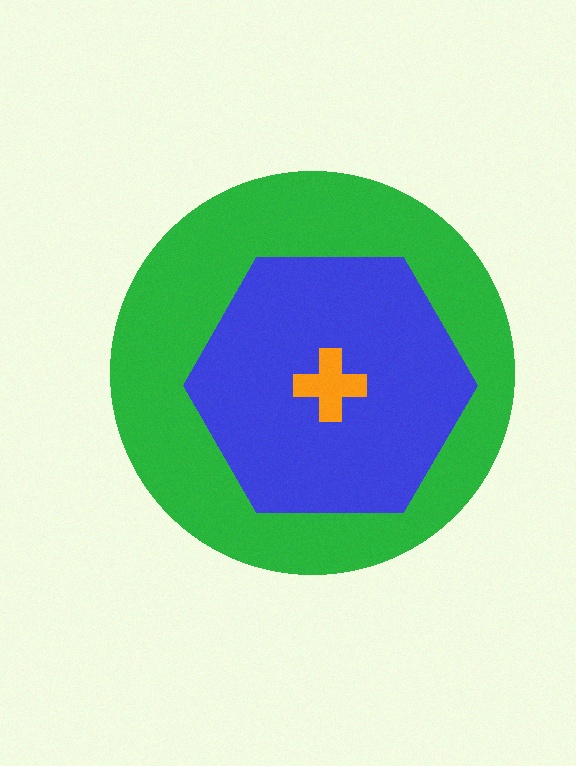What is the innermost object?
The orange cross.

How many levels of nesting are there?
3.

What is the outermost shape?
The green circle.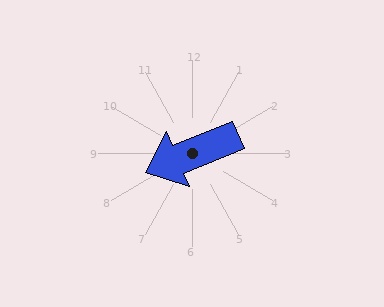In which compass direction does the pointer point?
West.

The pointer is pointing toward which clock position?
Roughly 8 o'clock.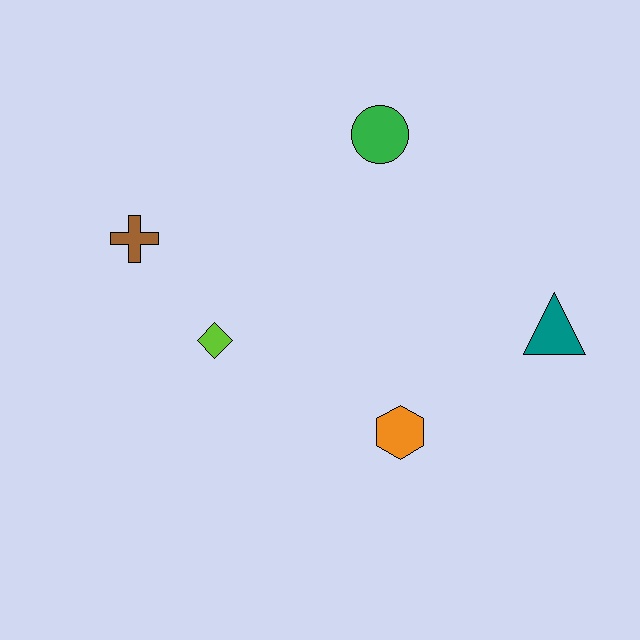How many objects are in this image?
There are 5 objects.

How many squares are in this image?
There are no squares.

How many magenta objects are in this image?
There are no magenta objects.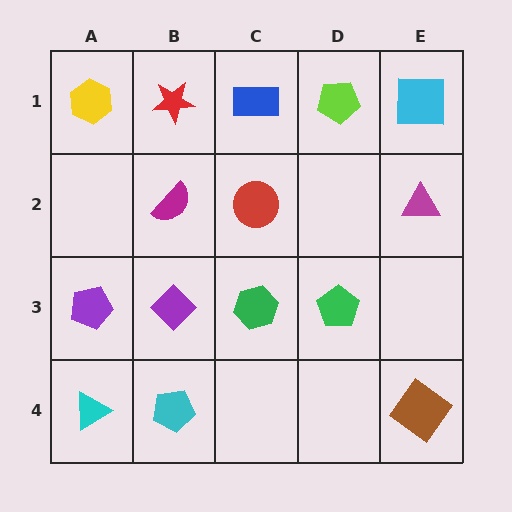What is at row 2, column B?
A magenta semicircle.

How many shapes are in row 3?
4 shapes.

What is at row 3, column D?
A green pentagon.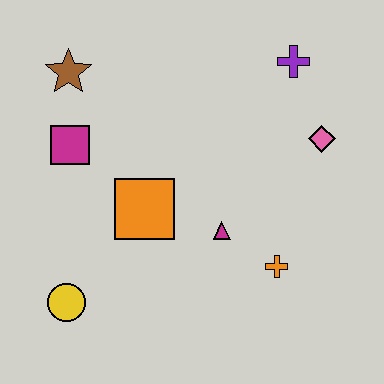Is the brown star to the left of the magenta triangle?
Yes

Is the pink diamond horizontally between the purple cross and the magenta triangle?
No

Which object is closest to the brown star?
The magenta square is closest to the brown star.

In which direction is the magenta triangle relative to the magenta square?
The magenta triangle is to the right of the magenta square.